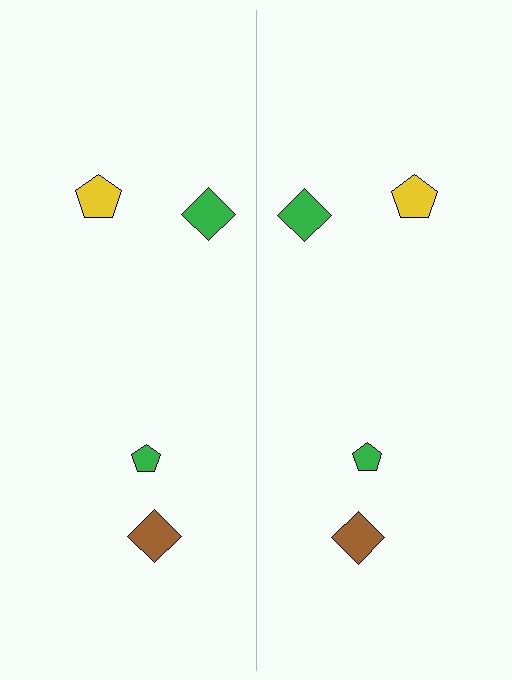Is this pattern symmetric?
Yes, this pattern has bilateral (reflection) symmetry.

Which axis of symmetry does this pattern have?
The pattern has a vertical axis of symmetry running through the center of the image.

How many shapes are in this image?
There are 8 shapes in this image.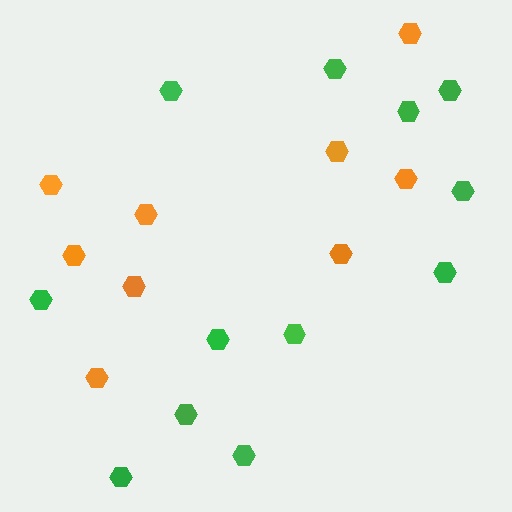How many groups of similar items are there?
There are 2 groups: one group of green hexagons (12) and one group of orange hexagons (9).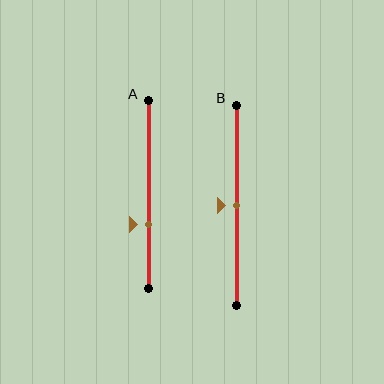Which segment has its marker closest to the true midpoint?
Segment B has its marker closest to the true midpoint.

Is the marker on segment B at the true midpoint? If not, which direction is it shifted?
Yes, the marker on segment B is at the true midpoint.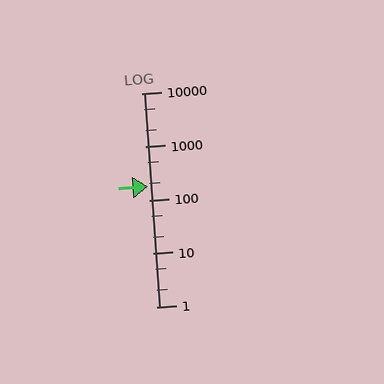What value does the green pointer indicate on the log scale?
The pointer indicates approximately 180.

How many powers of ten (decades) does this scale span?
The scale spans 4 decades, from 1 to 10000.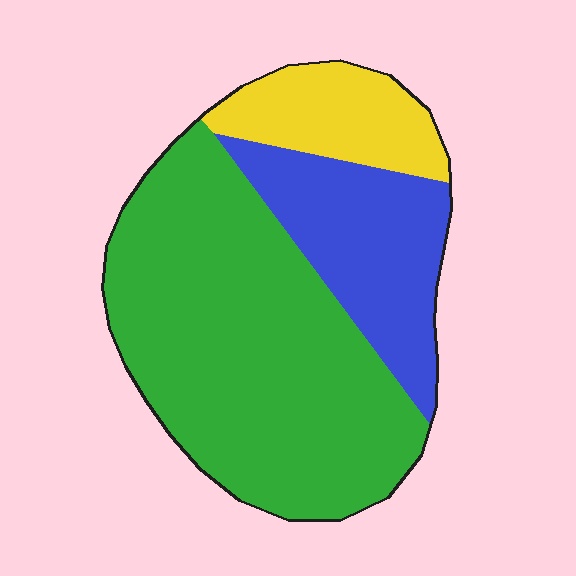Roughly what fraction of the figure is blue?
Blue covers about 25% of the figure.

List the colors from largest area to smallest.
From largest to smallest: green, blue, yellow.